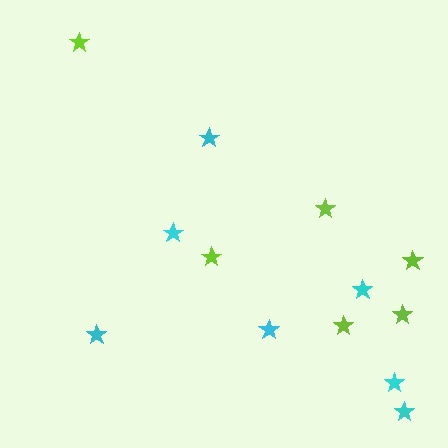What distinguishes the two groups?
There are 2 groups: one group of cyan stars (7) and one group of lime stars (6).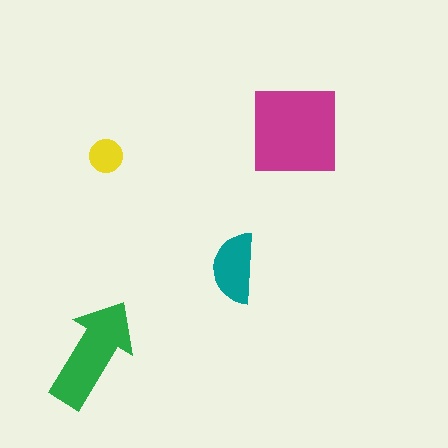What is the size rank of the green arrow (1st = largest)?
2nd.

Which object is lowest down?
The green arrow is bottommost.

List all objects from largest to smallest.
The magenta square, the green arrow, the teal semicircle, the yellow circle.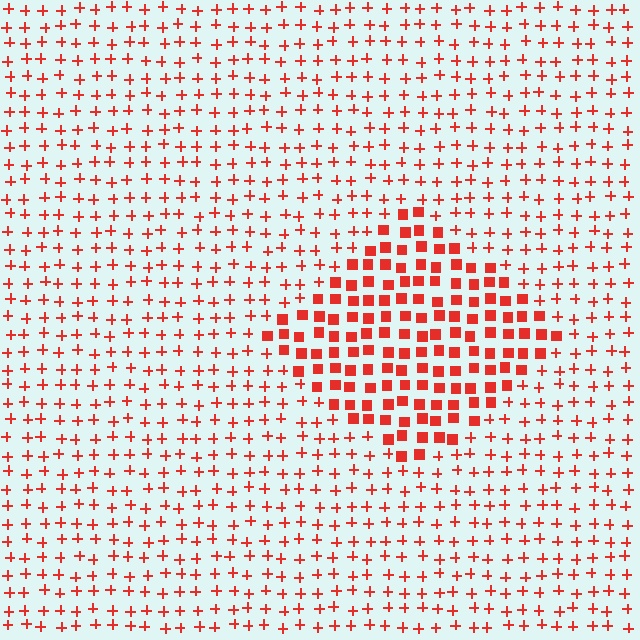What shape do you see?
I see a diamond.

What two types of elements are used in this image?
The image uses squares inside the diamond region and plus signs outside it.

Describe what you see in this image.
The image is filled with small red elements arranged in a uniform grid. A diamond-shaped region contains squares, while the surrounding area contains plus signs. The boundary is defined purely by the change in element shape.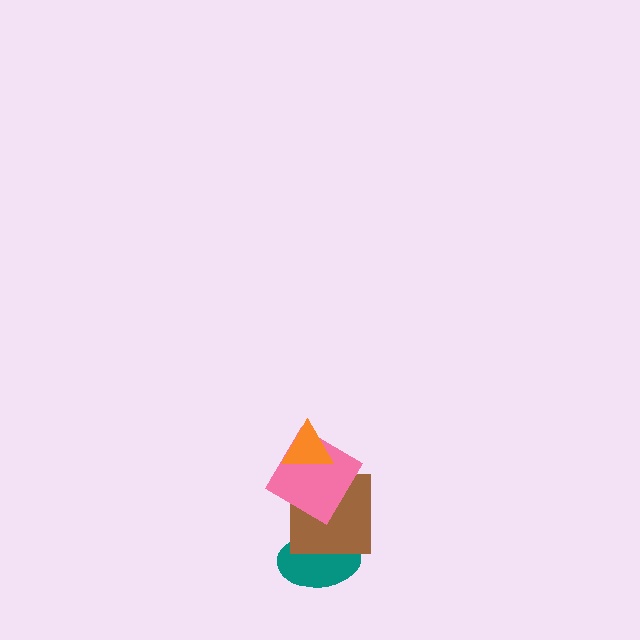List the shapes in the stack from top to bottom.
From top to bottom: the orange triangle, the pink diamond, the brown square, the teal ellipse.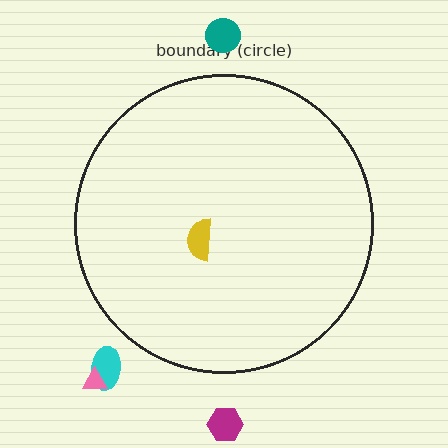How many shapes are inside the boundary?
1 inside, 4 outside.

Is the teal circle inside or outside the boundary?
Outside.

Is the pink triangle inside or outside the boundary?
Outside.